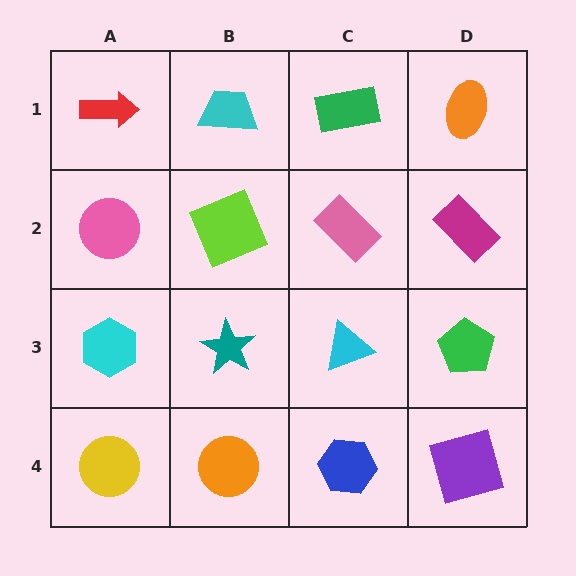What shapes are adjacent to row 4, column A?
A cyan hexagon (row 3, column A), an orange circle (row 4, column B).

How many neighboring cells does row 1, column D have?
2.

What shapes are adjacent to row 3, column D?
A magenta rectangle (row 2, column D), a purple square (row 4, column D), a cyan triangle (row 3, column C).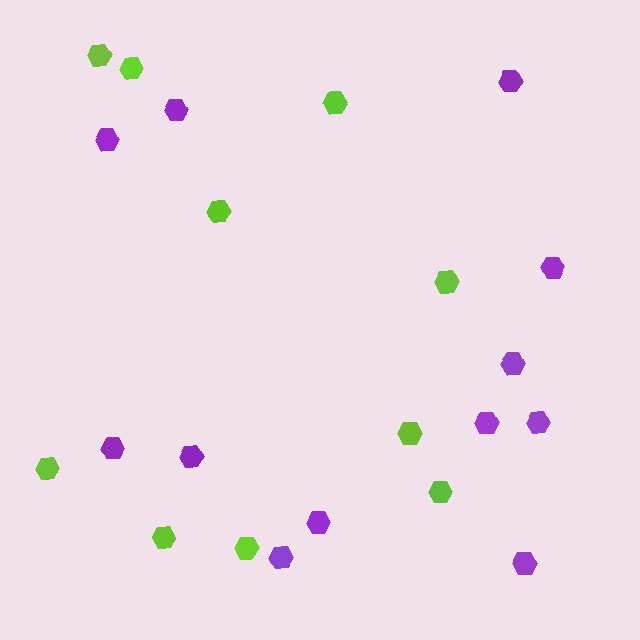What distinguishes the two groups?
There are 2 groups: one group of lime hexagons (10) and one group of purple hexagons (12).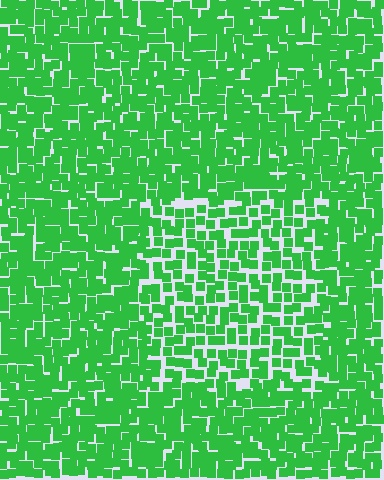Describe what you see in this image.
The image contains small green elements arranged at two different densities. A rectangle-shaped region is visible where the elements are less densely packed than the surrounding area.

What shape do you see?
I see a rectangle.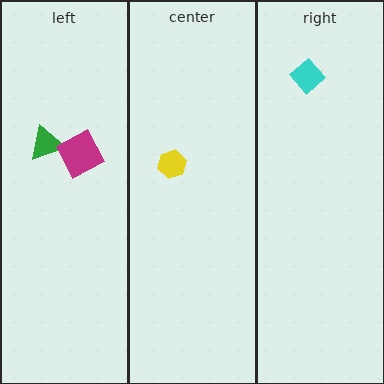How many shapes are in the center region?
1.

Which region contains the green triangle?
The left region.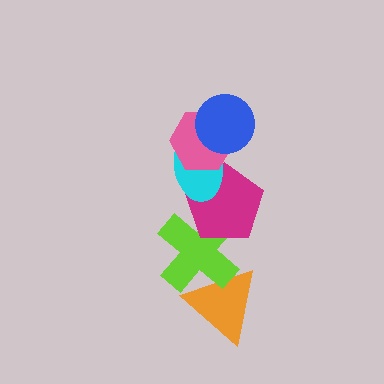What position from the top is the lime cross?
The lime cross is 5th from the top.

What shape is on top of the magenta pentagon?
The cyan ellipse is on top of the magenta pentagon.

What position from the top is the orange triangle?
The orange triangle is 6th from the top.